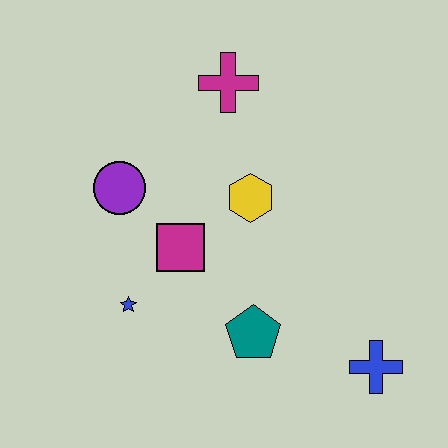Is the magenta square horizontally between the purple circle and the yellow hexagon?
Yes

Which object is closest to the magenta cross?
The yellow hexagon is closest to the magenta cross.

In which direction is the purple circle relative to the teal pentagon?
The purple circle is above the teal pentagon.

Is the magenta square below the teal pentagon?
No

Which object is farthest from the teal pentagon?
The magenta cross is farthest from the teal pentagon.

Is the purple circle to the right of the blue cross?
No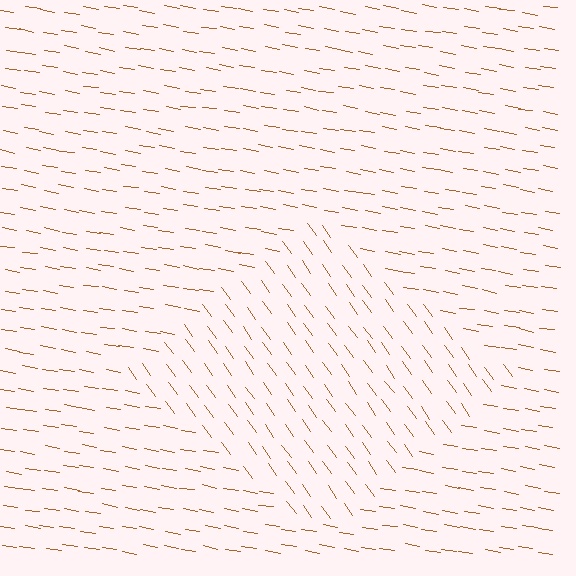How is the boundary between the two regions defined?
The boundary is defined purely by a change in line orientation (approximately 45 degrees difference). All lines are the same color and thickness.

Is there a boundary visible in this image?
Yes, there is a texture boundary formed by a change in line orientation.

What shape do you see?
I see a diamond.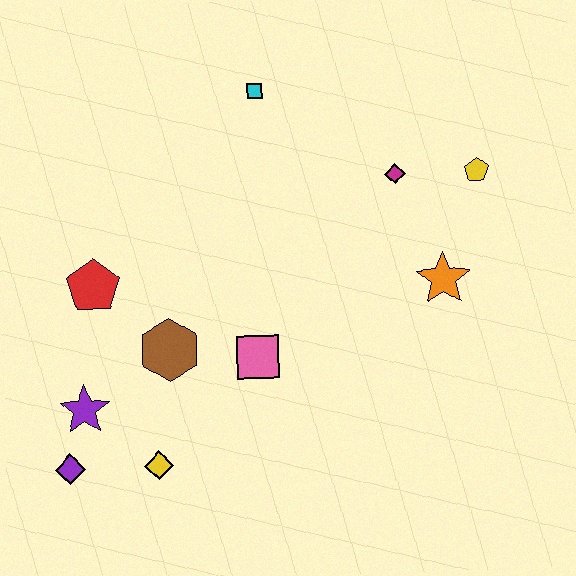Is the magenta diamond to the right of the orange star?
No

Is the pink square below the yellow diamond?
No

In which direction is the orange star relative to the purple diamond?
The orange star is to the right of the purple diamond.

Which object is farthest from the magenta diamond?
The purple diamond is farthest from the magenta diamond.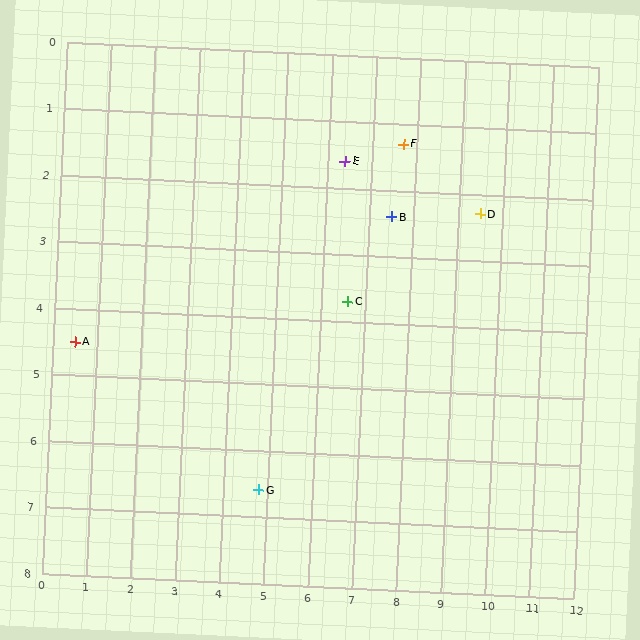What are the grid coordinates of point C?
Point C is at approximately (6.6, 3.7).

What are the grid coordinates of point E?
Point E is at approximately (6.4, 1.6).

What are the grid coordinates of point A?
Point A is at approximately (0.5, 4.5).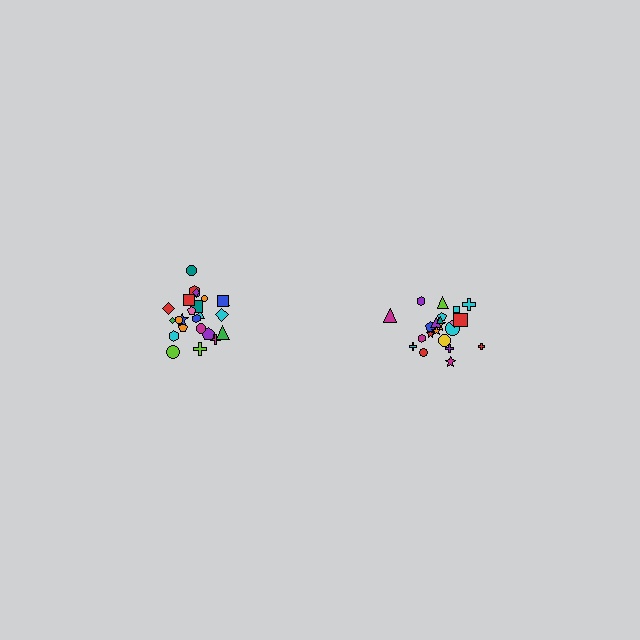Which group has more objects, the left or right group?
The left group.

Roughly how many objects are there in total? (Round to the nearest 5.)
Roughly 45 objects in total.